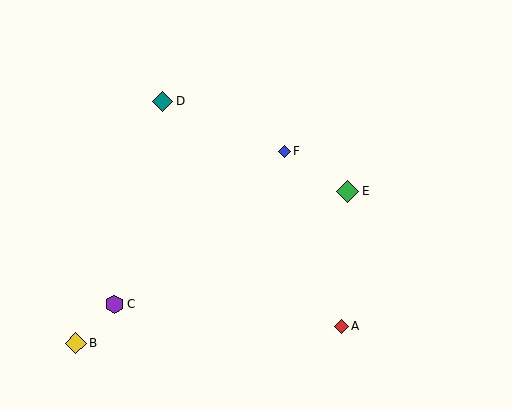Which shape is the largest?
The green diamond (labeled E) is the largest.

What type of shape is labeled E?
Shape E is a green diamond.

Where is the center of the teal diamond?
The center of the teal diamond is at (163, 101).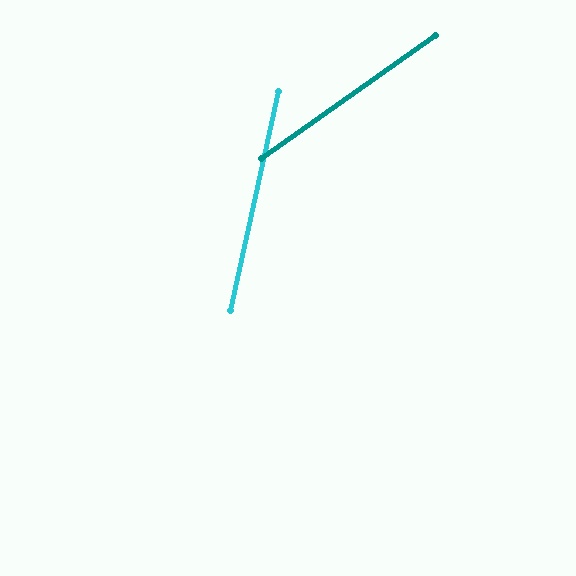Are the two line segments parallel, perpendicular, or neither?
Neither parallel nor perpendicular — they differ by about 42°.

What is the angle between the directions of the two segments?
Approximately 42 degrees.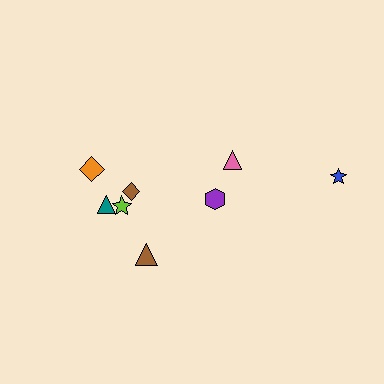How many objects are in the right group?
There are 3 objects.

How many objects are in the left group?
There are 5 objects.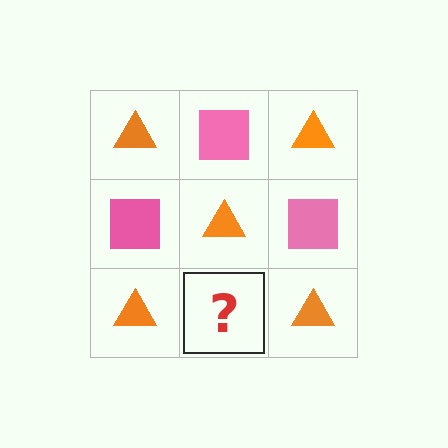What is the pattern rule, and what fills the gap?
The rule is that it alternates orange triangle and pink square in a checkerboard pattern. The gap should be filled with a pink square.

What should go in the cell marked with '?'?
The missing cell should contain a pink square.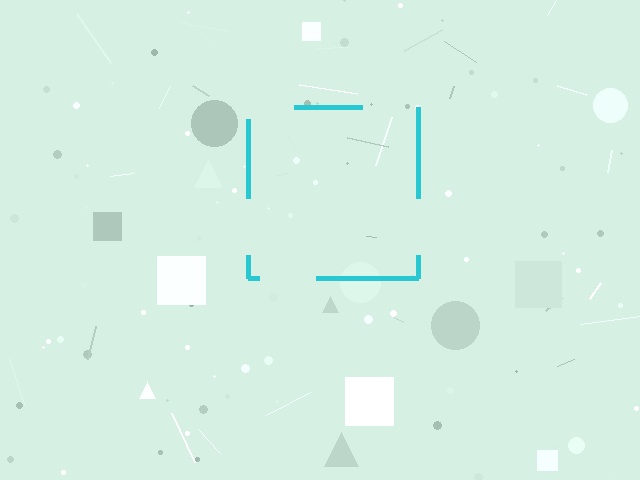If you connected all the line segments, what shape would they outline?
They would outline a square.